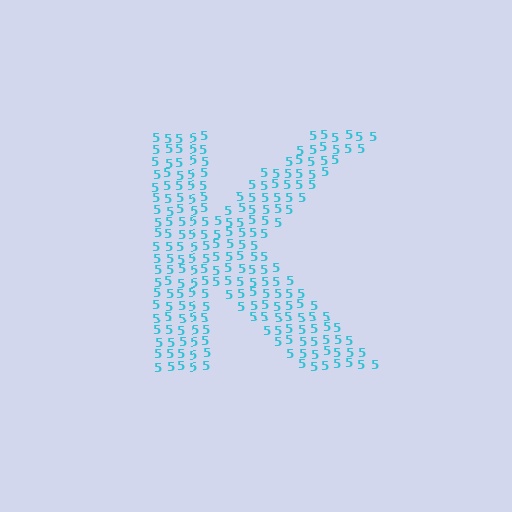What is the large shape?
The large shape is the letter K.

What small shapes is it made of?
It is made of small digit 5's.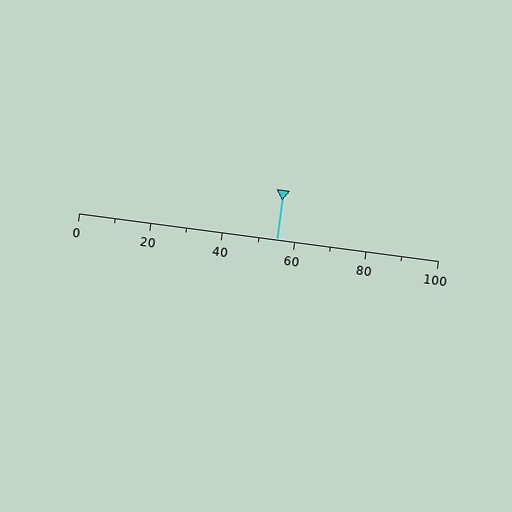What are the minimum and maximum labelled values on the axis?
The axis runs from 0 to 100.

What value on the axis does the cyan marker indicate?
The marker indicates approximately 55.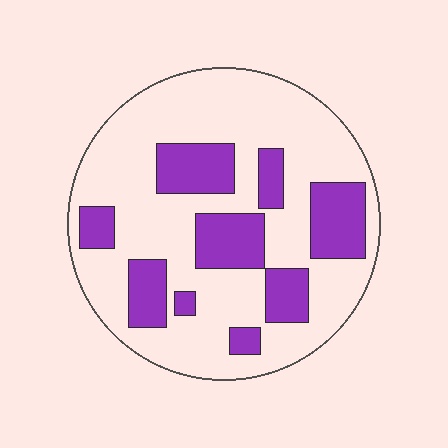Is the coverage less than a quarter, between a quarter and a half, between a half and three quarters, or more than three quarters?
Between a quarter and a half.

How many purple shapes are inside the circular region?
9.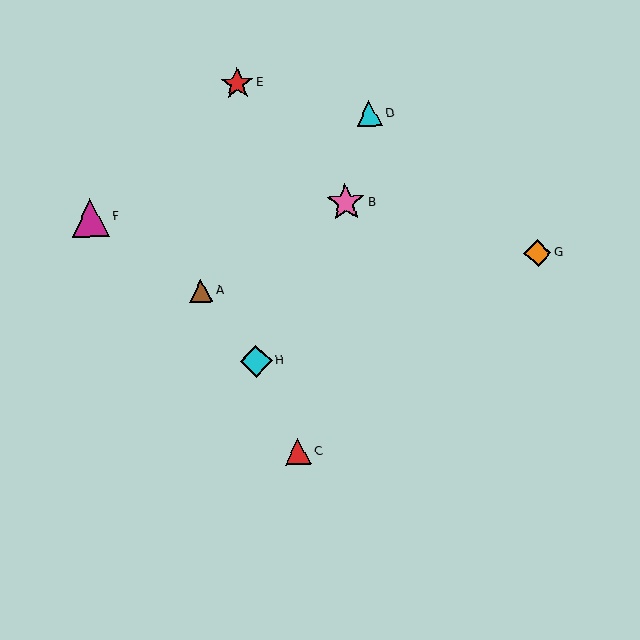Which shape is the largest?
The pink star (labeled B) is the largest.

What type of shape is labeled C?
Shape C is a red triangle.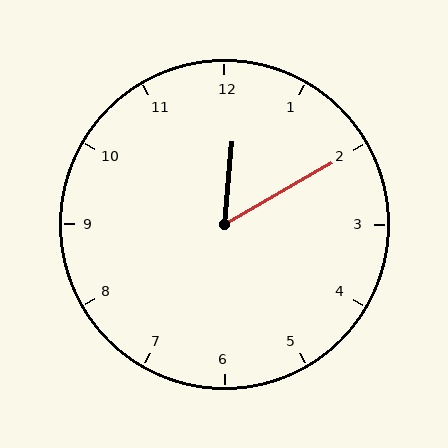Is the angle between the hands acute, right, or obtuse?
It is acute.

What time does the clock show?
12:10.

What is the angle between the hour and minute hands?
Approximately 55 degrees.